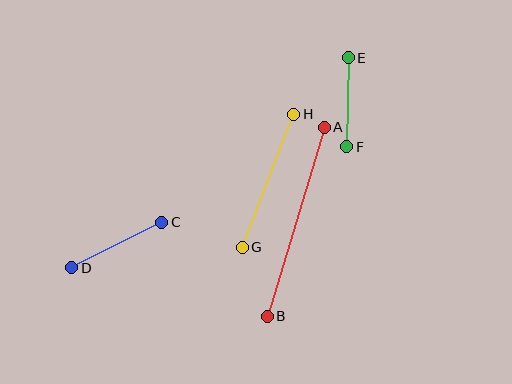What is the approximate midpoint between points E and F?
The midpoint is at approximately (347, 102) pixels.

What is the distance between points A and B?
The distance is approximately 198 pixels.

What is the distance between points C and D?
The distance is approximately 101 pixels.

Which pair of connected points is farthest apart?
Points A and B are farthest apart.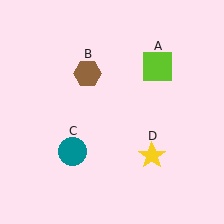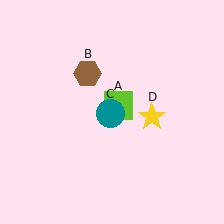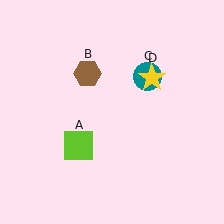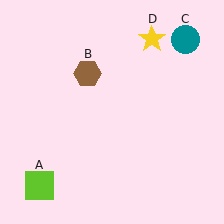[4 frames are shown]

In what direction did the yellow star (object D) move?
The yellow star (object D) moved up.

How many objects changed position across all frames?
3 objects changed position: lime square (object A), teal circle (object C), yellow star (object D).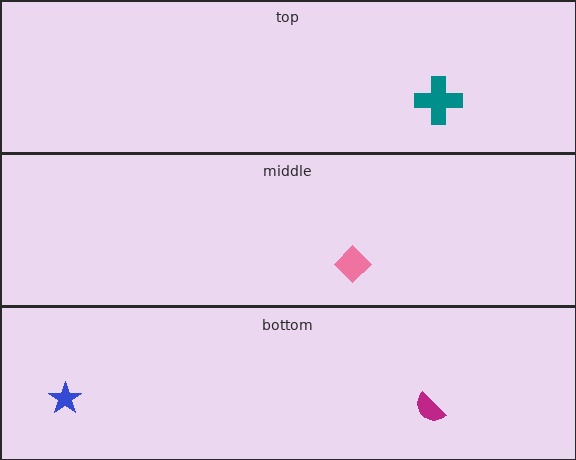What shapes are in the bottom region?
The blue star, the magenta semicircle.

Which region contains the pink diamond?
The middle region.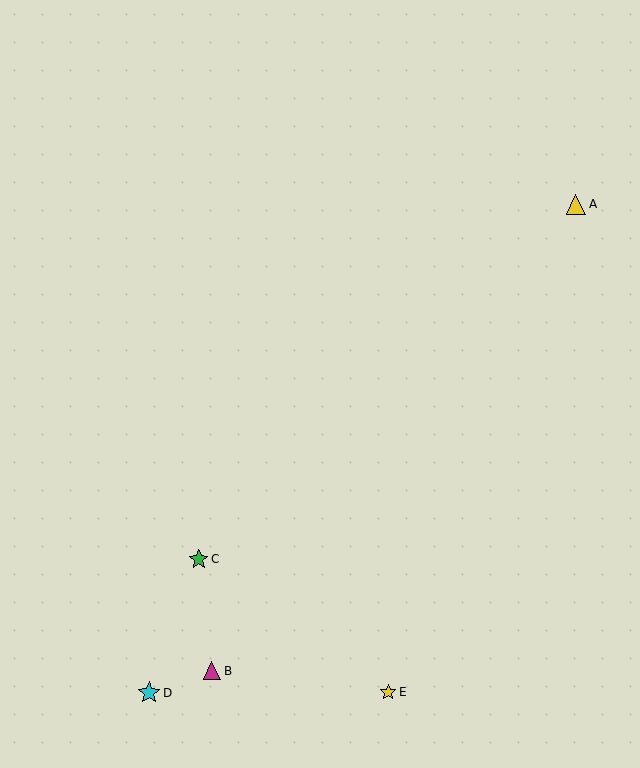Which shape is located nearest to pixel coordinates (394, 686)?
The yellow star (labeled E) at (388, 692) is nearest to that location.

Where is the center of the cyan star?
The center of the cyan star is at (149, 693).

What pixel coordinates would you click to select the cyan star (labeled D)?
Click at (149, 693) to select the cyan star D.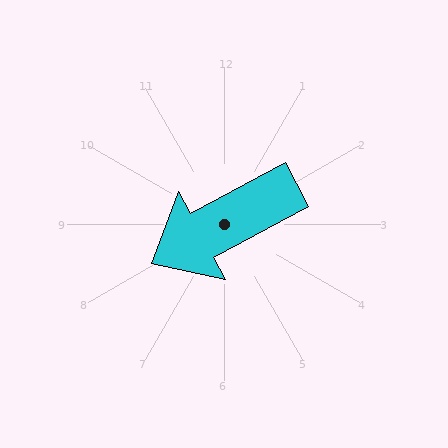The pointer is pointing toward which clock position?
Roughly 8 o'clock.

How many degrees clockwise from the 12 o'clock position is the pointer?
Approximately 242 degrees.